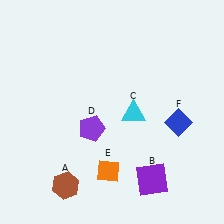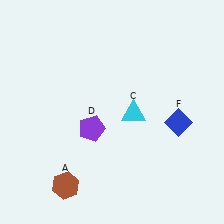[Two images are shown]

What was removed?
The purple square (B), the orange diamond (E) were removed in Image 2.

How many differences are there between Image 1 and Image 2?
There are 2 differences between the two images.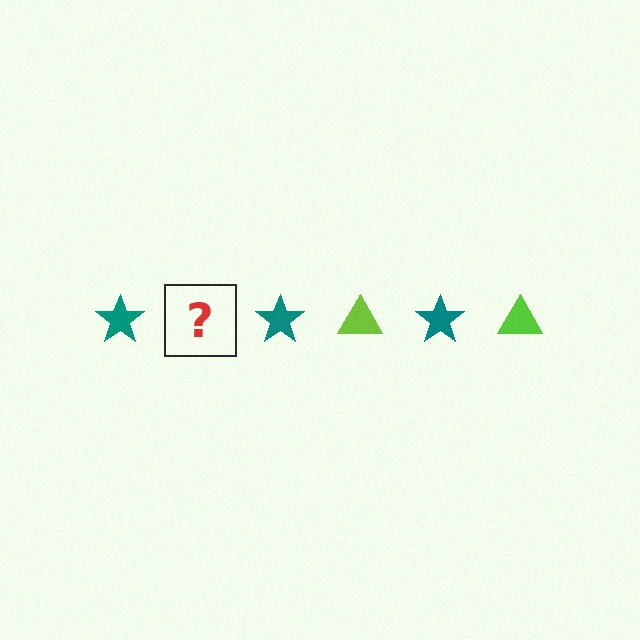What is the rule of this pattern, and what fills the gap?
The rule is that the pattern alternates between teal star and lime triangle. The gap should be filled with a lime triangle.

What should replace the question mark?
The question mark should be replaced with a lime triangle.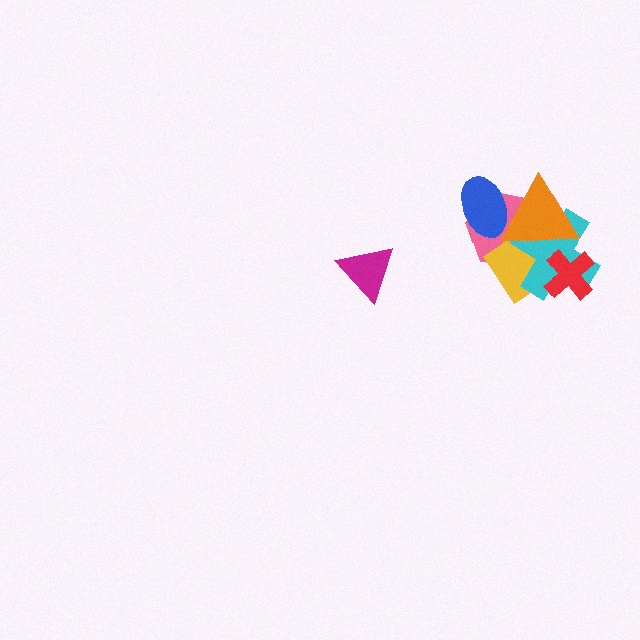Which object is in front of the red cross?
The orange triangle is in front of the red cross.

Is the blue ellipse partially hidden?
Yes, it is partially covered by another shape.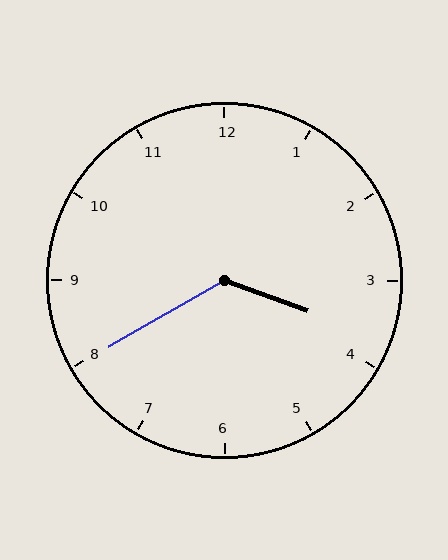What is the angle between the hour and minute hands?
Approximately 130 degrees.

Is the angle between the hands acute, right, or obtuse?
It is obtuse.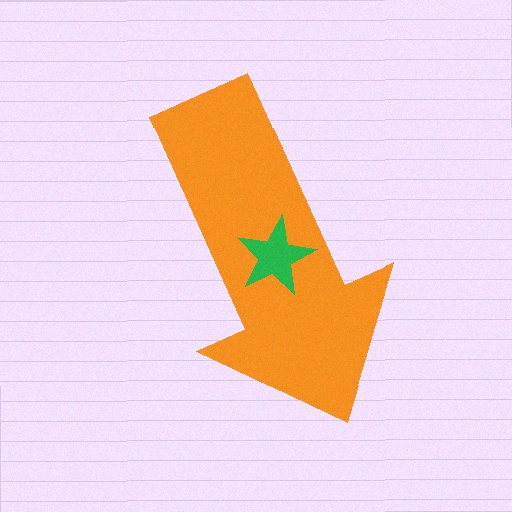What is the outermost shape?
The orange arrow.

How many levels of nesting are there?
2.